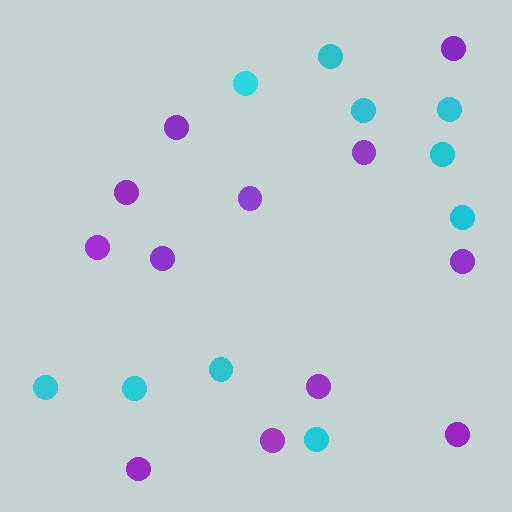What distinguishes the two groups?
There are 2 groups: one group of purple circles (12) and one group of cyan circles (10).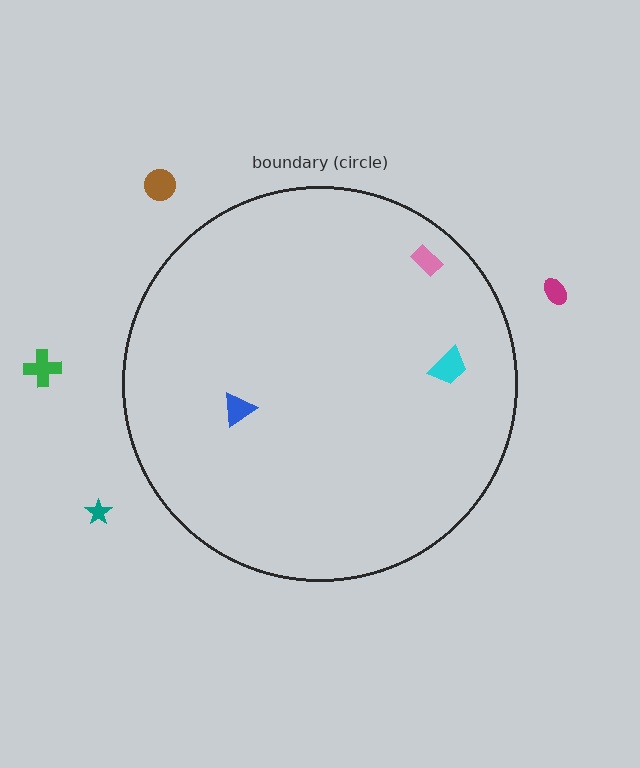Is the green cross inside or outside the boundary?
Outside.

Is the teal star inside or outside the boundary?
Outside.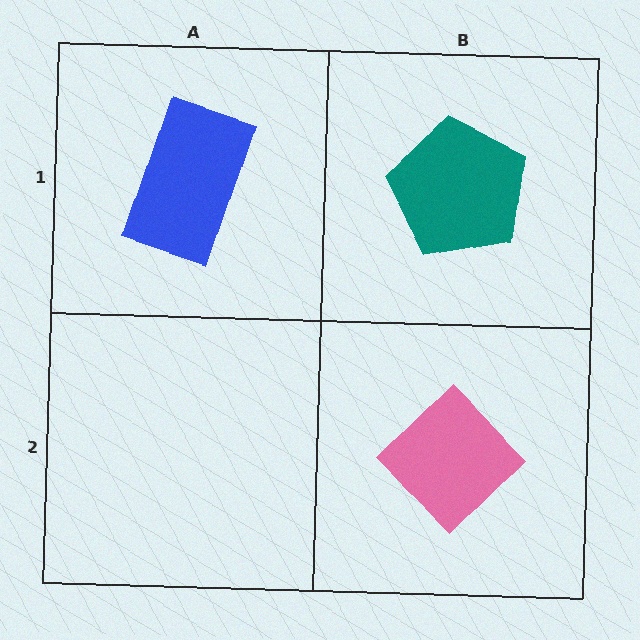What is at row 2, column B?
A pink diamond.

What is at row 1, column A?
A blue rectangle.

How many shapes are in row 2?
1 shape.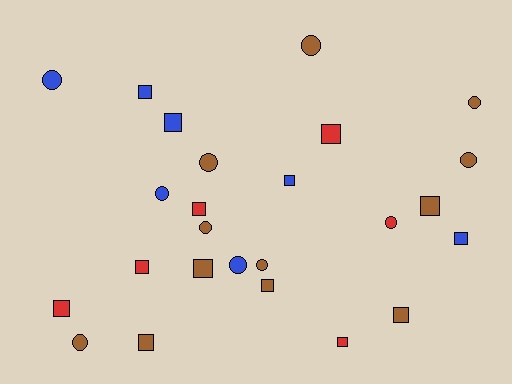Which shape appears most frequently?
Square, with 14 objects.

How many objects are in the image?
There are 25 objects.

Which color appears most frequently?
Brown, with 12 objects.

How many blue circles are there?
There are 3 blue circles.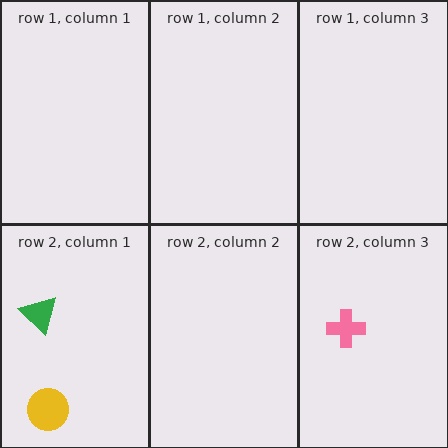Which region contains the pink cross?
The row 2, column 3 region.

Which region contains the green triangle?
The row 2, column 1 region.